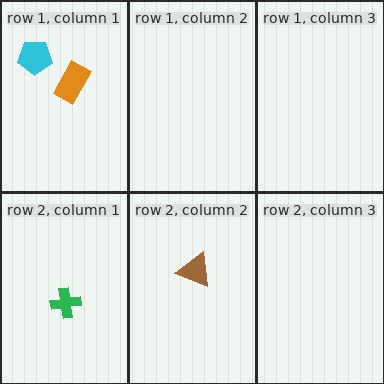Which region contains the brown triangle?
The row 2, column 2 region.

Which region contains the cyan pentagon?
The row 1, column 1 region.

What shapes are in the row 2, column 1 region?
The green cross.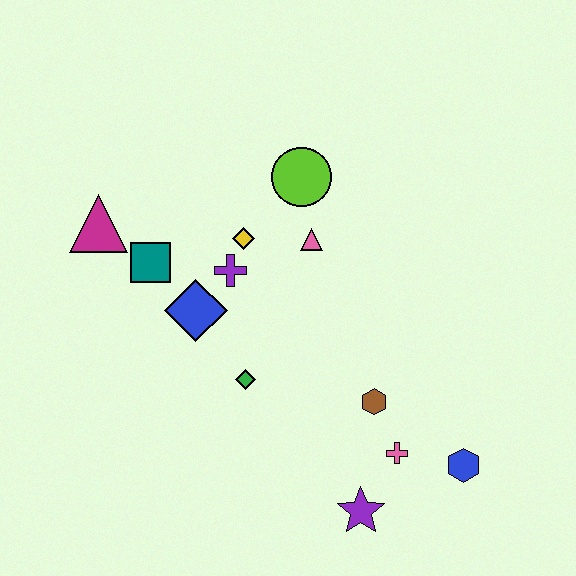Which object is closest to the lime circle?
The pink triangle is closest to the lime circle.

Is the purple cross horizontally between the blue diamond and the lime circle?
Yes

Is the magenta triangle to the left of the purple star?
Yes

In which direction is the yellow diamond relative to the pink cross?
The yellow diamond is above the pink cross.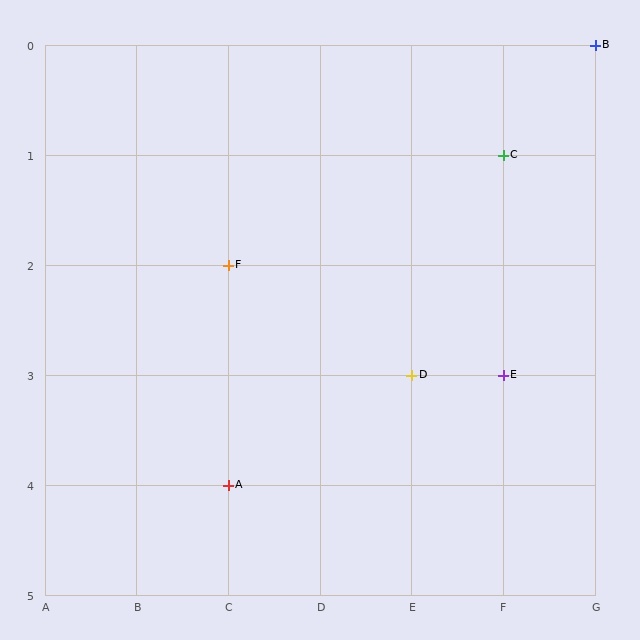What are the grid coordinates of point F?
Point F is at grid coordinates (C, 2).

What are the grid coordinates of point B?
Point B is at grid coordinates (G, 0).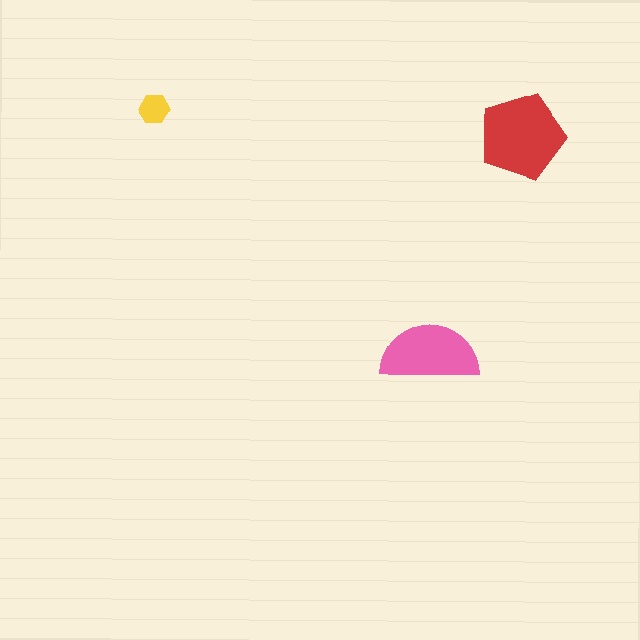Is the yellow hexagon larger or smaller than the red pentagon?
Smaller.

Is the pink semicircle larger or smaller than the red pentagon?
Smaller.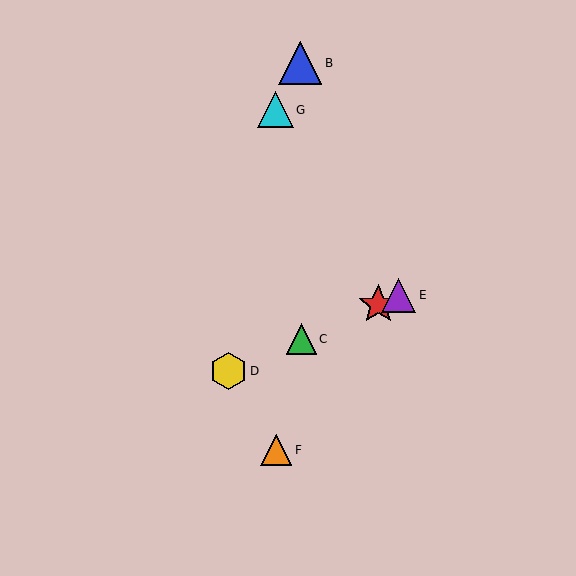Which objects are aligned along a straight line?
Objects A, C, D, E are aligned along a straight line.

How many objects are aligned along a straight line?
4 objects (A, C, D, E) are aligned along a straight line.